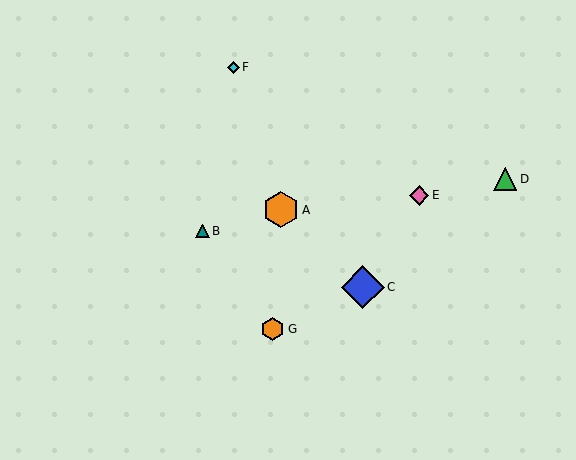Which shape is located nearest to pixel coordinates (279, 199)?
The orange hexagon (labeled A) at (281, 210) is nearest to that location.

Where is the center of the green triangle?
The center of the green triangle is at (505, 179).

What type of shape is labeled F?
Shape F is a cyan diamond.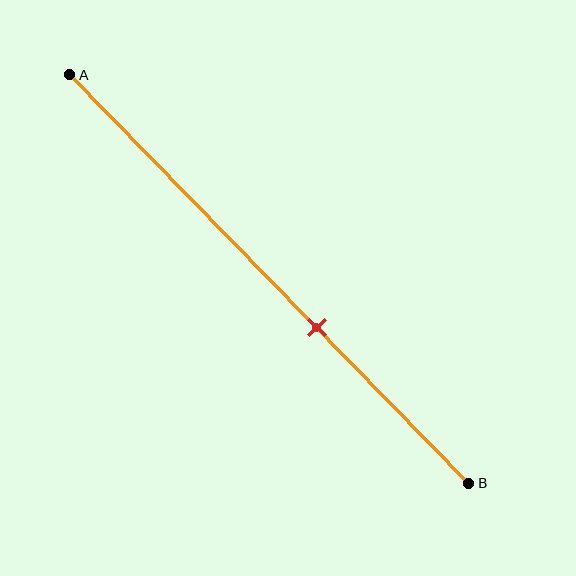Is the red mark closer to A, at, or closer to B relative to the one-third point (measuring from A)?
The red mark is closer to point B than the one-third point of segment AB.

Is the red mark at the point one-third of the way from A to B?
No, the mark is at about 60% from A, not at the 33% one-third point.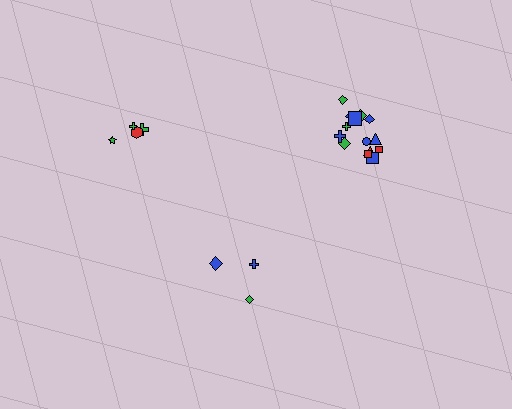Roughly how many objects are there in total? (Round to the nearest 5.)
Roughly 20 objects in total.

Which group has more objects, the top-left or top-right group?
The top-right group.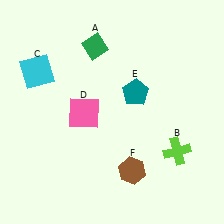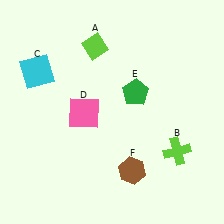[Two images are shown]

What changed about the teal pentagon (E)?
In Image 1, E is teal. In Image 2, it changed to green.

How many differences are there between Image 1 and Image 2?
There are 2 differences between the two images.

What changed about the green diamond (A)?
In Image 1, A is green. In Image 2, it changed to lime.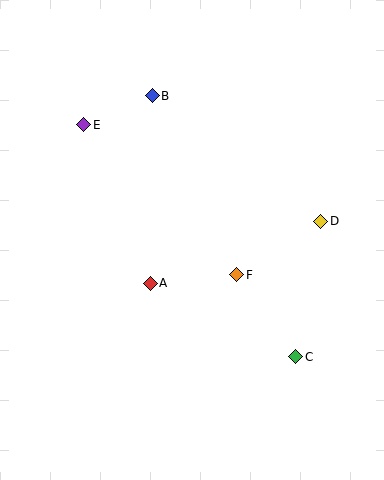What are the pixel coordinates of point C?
Point C is at (296, 357).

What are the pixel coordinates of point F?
Point F is at (237, 275).